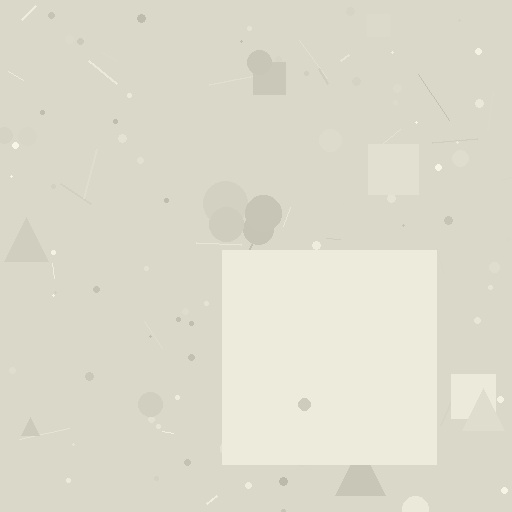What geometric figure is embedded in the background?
A square is embedded in the background.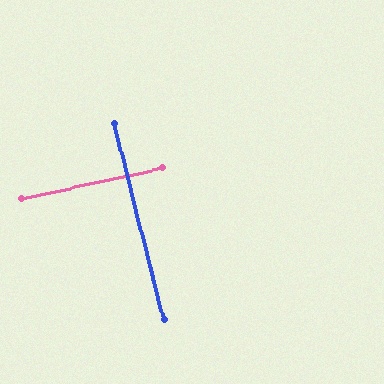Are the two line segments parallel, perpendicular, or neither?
Perpendicular — they meet at approximately 88°.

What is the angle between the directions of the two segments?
Approximately 88 degrees.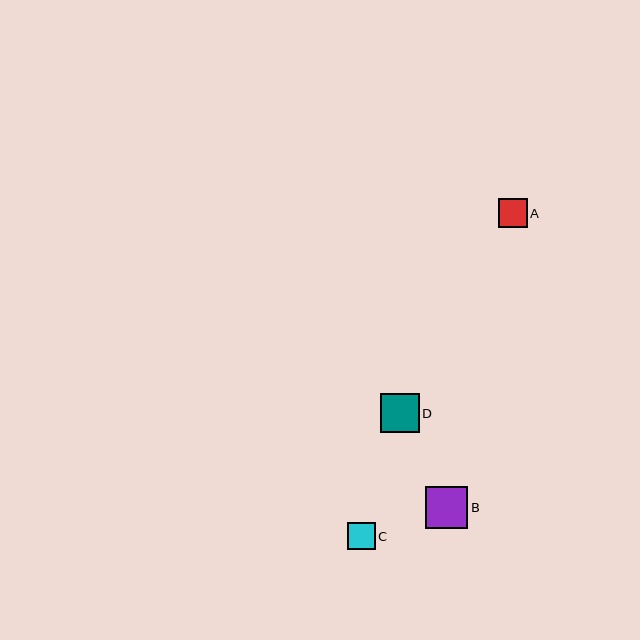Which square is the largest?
Square B is the largest with a size of approximately 42 pixels.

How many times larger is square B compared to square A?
Square B is approximately 1.5 times the size of square A.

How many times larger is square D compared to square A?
Square D is approximately 1.4 times the size of square A.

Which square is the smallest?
Square C is the smallest with a size of approximately 28 pixels.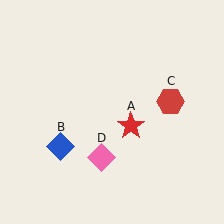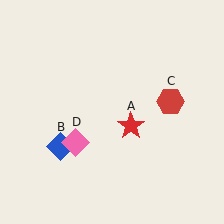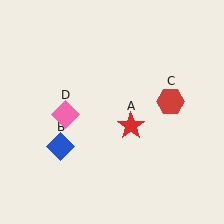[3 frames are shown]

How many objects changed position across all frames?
1 object changed position: pink diamond (object D).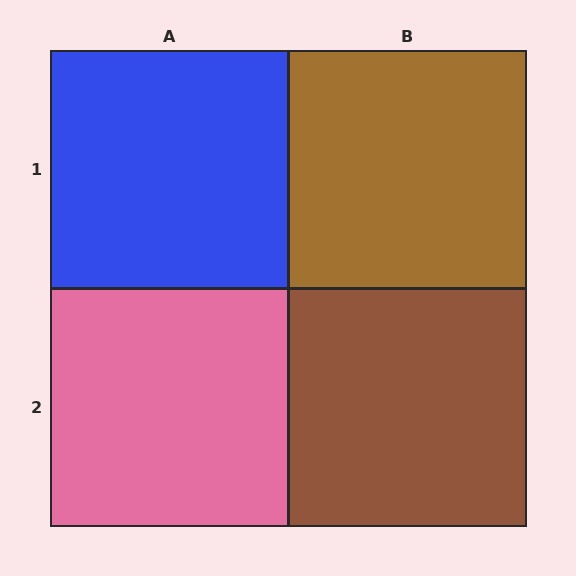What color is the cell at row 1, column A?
Blue.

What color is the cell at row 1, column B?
Brown.